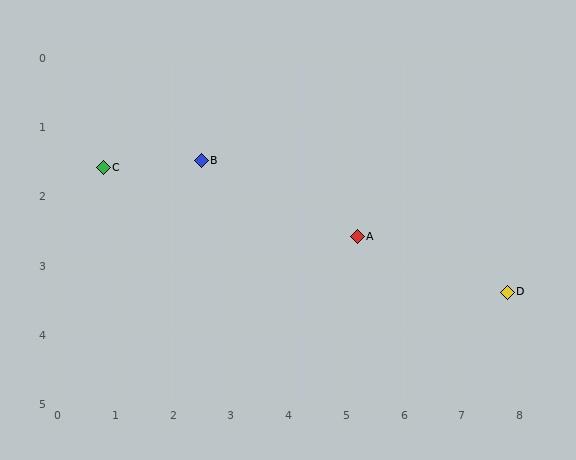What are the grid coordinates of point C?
Point C is at approximately (0.8, 1.6).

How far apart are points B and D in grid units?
Points B and D are about 5.6 grid units apart.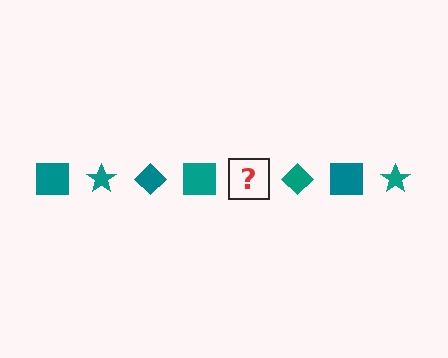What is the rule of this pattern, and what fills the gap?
The rule is that the pattern cycles through square, star, diamond shapes in teal. The gap should be filled with a teal star.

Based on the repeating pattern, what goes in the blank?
The blank should be a teal star.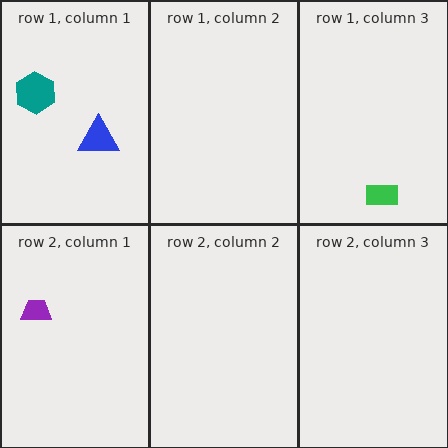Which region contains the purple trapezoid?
The row 2, column 1 region.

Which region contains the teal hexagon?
The row 1, column 1 region.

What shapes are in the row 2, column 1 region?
The purple trapezoid.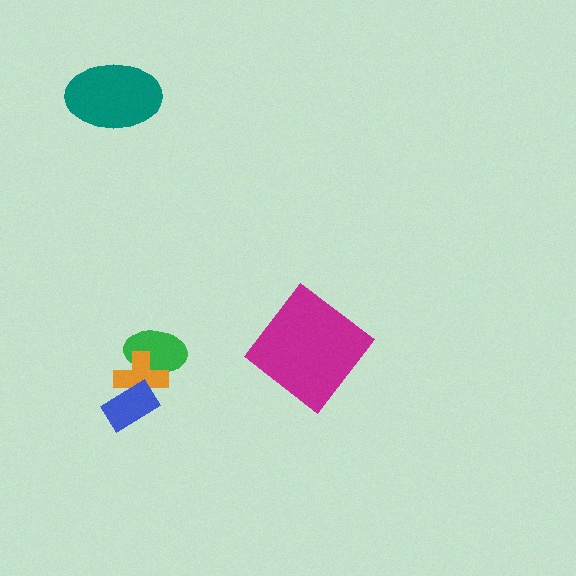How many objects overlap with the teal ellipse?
0 objects overlap with the teal ellipse.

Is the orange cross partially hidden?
Yes, it is partially covered by another shape.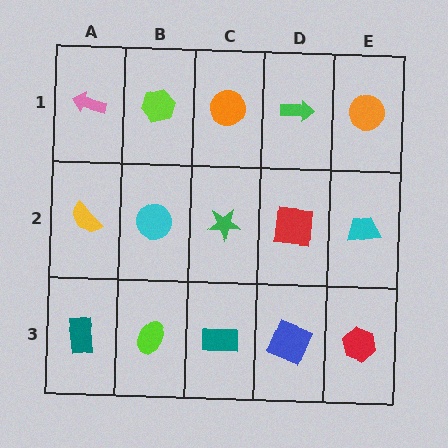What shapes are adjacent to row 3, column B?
A cyan circle (row 2, column B), a teal rectangle (row 3, column A), a teal rectangle (row 3, column C).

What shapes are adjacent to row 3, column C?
A green star (row 2, column C), a lime ellipse (row 3, column B), a blue square (row 3, column D).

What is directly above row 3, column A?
A yellow semicircle.